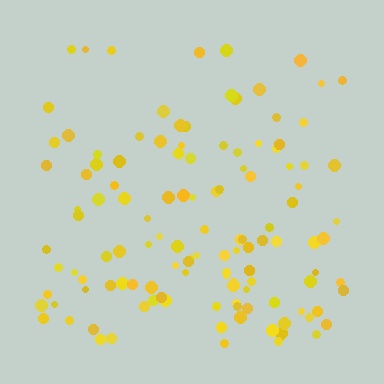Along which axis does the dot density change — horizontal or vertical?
Vertical.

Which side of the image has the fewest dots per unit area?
The top.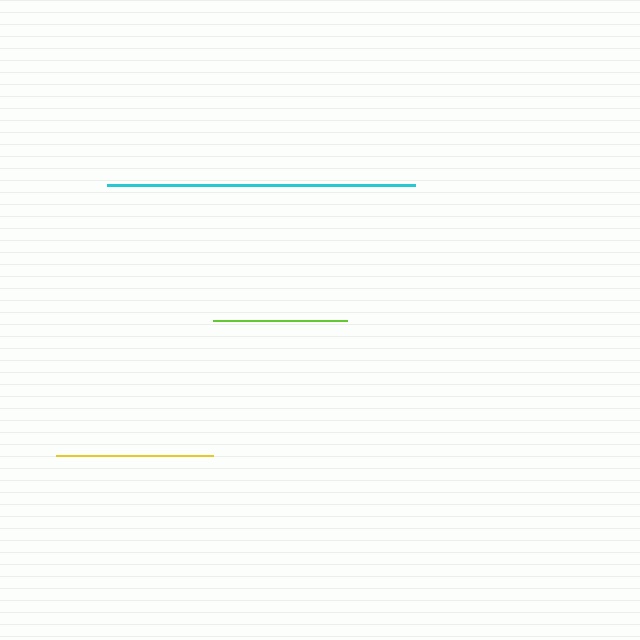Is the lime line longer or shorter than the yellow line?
The yellow line is longer than the lime line.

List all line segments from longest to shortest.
From longest to shortest: cyan, yellow, lime.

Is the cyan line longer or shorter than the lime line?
The cyan line is longer than the lime line.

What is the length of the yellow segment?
The yellow segment is approximately 157 pixels long.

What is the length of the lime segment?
The lime segment is approximately 135 pixels long.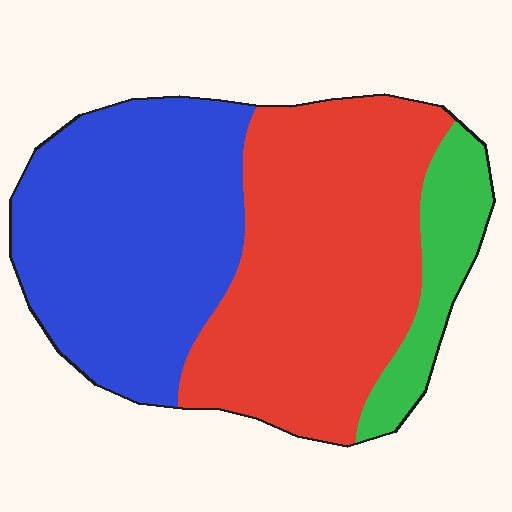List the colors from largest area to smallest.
From largest to smallest: red, blue, green.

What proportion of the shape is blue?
Blue covers 42% of the shape.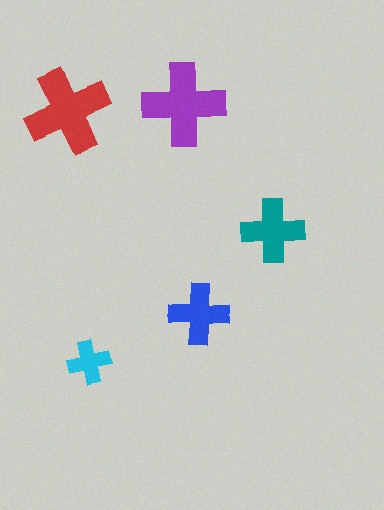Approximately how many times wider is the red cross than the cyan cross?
About 2 times wider.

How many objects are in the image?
There are 5 objects in the image.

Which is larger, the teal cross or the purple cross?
The purple one.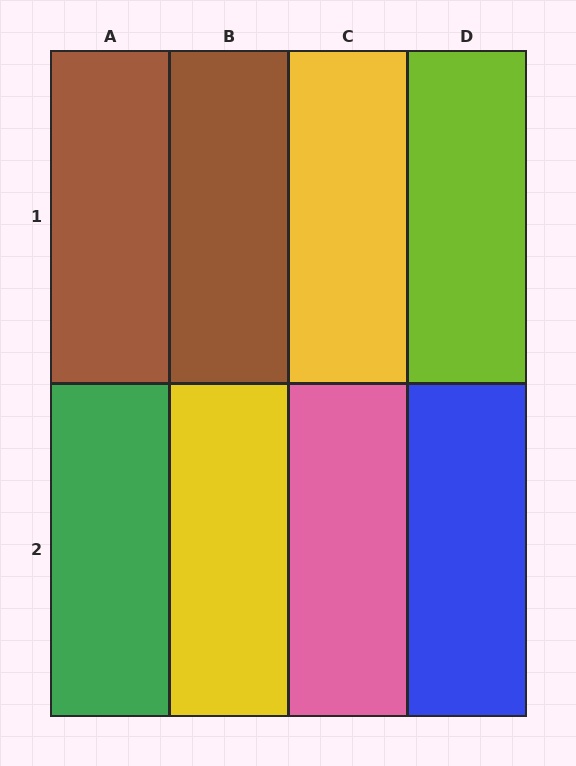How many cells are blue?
1 cell is blue.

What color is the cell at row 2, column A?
Green.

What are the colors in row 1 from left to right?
Brown, brown, yellow, lime.